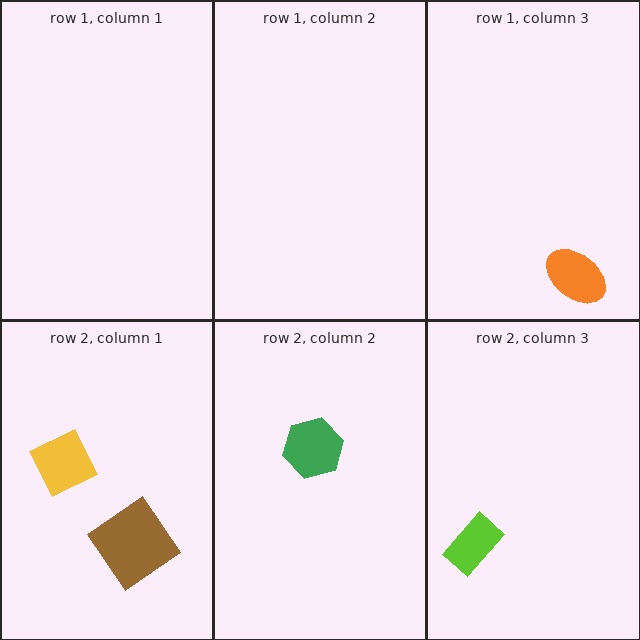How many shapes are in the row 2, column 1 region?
2.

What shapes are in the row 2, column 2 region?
The green hexagon.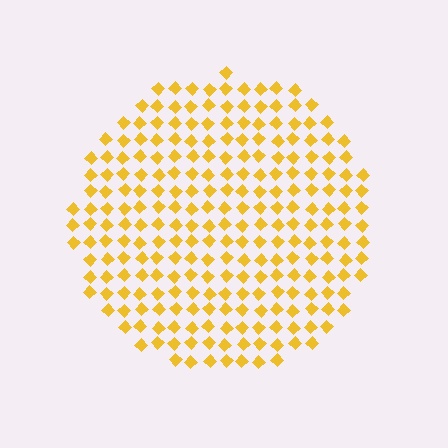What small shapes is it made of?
It is made of small diamonds.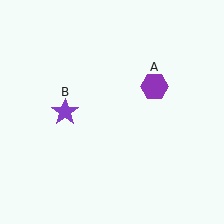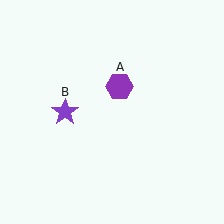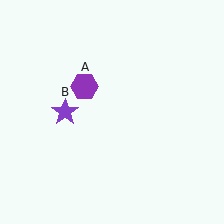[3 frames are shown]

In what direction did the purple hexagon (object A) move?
The purple hexagon (object A) moved left.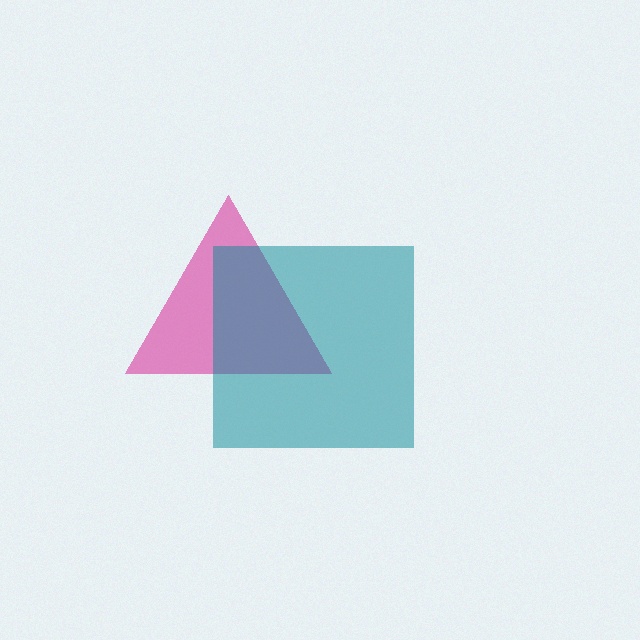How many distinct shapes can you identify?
There are 2 distinct shapes: a magenta triangle, a teal square.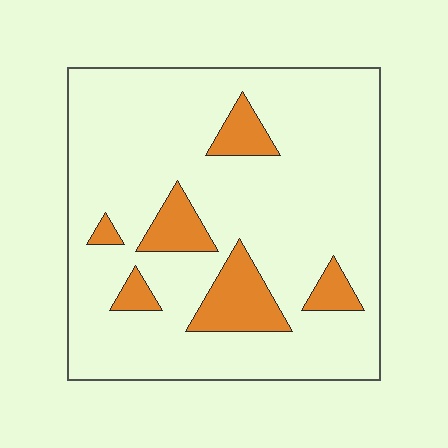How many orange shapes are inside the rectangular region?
6.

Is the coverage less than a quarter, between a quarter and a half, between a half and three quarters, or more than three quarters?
Less than a quarter.